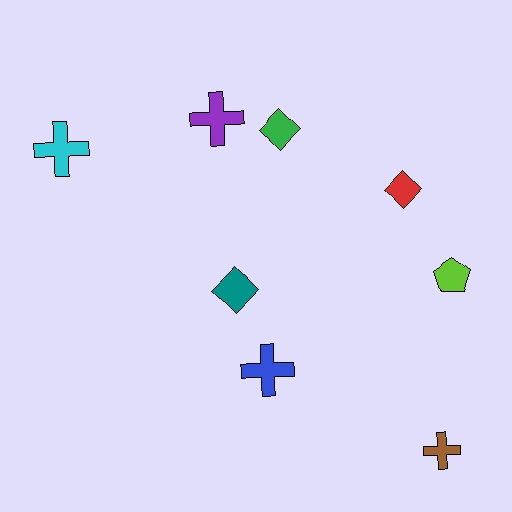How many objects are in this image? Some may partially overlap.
There are 8 objects.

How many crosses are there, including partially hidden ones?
There are 4 crosses.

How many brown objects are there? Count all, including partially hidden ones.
There is 1 brown object.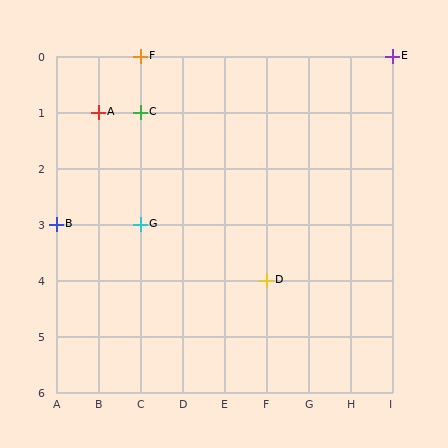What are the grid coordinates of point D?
Point D is at grid coordinates (F, 4).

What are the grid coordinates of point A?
Point A is at grid coordinates (B, 1).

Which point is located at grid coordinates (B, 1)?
Point A is at (B, 1).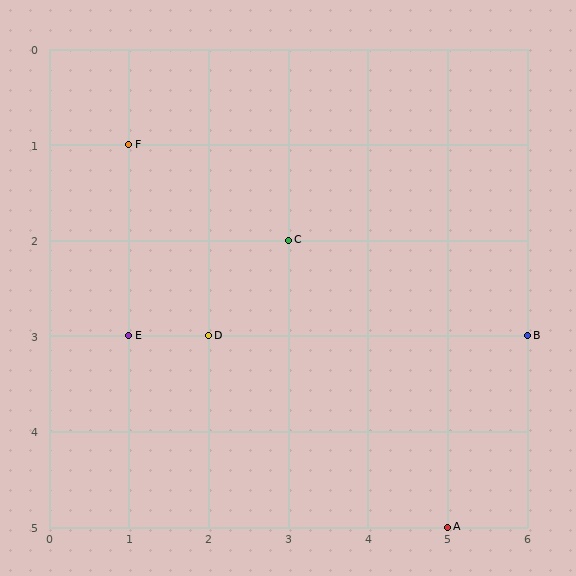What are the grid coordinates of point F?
Point F is at grid coordinates (1, 1).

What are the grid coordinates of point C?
Point C is at grid coordinates (3, 2).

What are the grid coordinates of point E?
Point E is at grid coordinates (1, 3).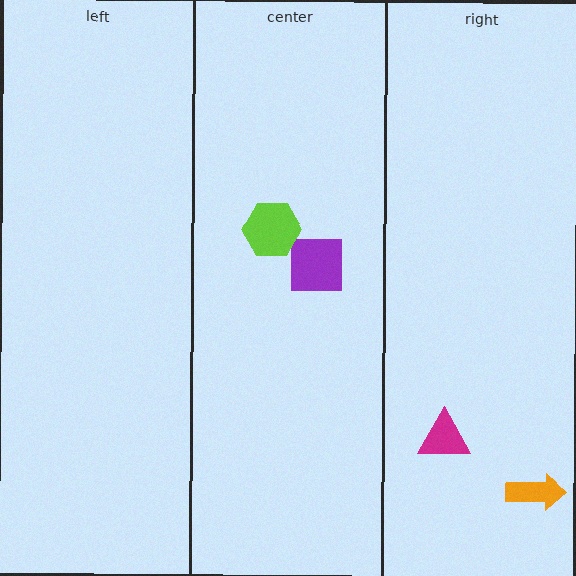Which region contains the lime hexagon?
The center region.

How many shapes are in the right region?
2.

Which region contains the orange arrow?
The right region.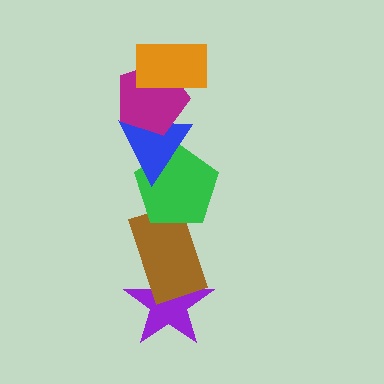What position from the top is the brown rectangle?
The brown rectangle is 5th from the top.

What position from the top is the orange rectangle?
The orange rectangle is 1st from the top.